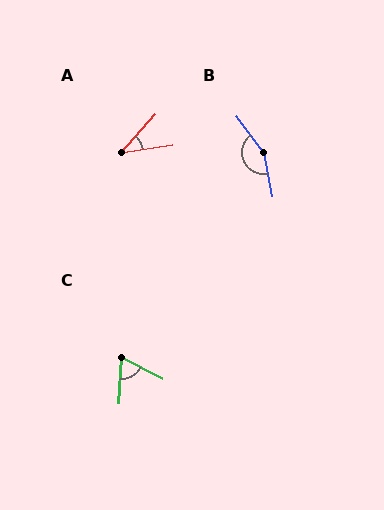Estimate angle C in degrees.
Approximately 66 degrees.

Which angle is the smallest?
A, at approximately 40 degrees.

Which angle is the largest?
B, at approximately 154 degrees.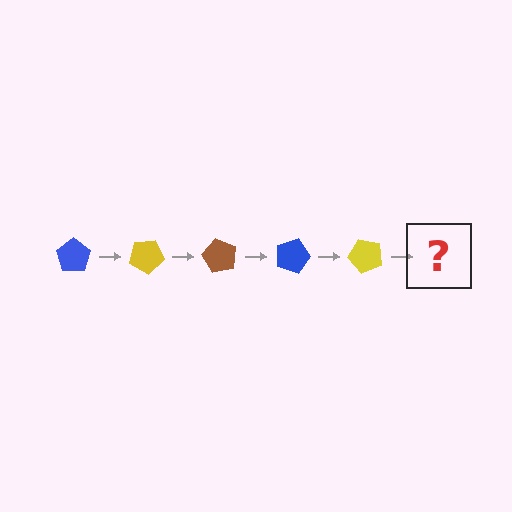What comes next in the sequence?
The next element should be a brown pentagon, rotated 150 degrees from the start.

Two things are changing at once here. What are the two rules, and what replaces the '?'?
The two rules are that it rotates 30 degrees each step and the color cycles through blue, yellow, and brown. The '?' should be a brown pentagon, rotated 150 degrees from the start.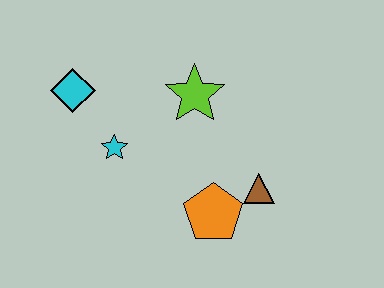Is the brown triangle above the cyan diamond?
No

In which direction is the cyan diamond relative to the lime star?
The cyan diamond is to the left of the lime star.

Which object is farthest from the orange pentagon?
The cyan diamond is farthest from the orange pentagon.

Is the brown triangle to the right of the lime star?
Yes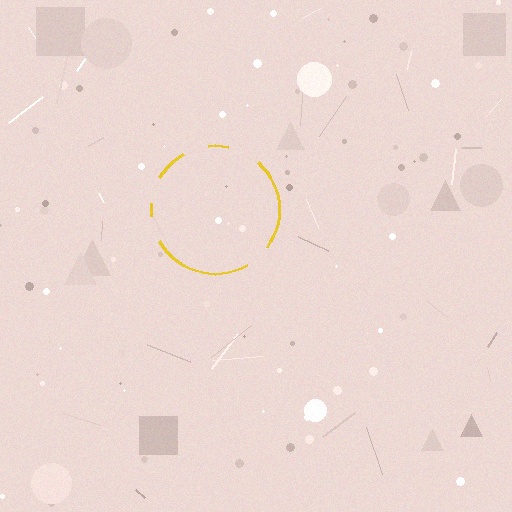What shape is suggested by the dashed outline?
The dashed outline suggests a circle.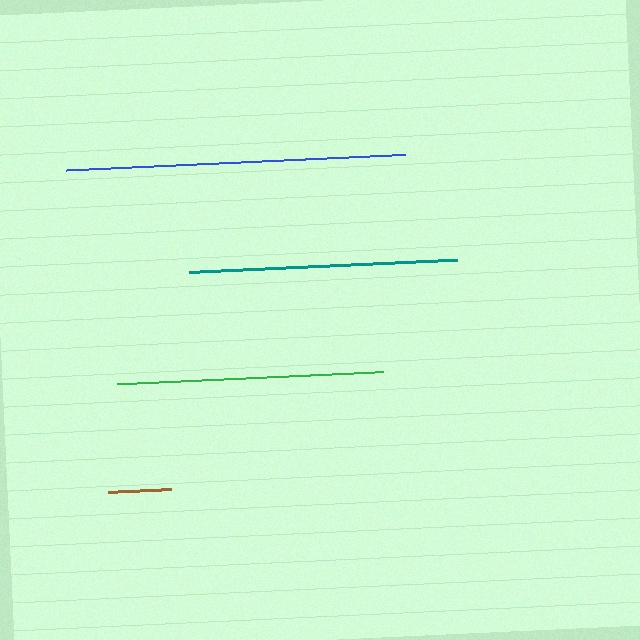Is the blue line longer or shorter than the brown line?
The blue line is longer than the brown line.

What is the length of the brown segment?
The brown segment is approximately 63 pixels long.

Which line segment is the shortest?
The brown line is the shortest at approximately 63 pixels.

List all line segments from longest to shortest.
From longest to shortest: blue, teal, green, brown.